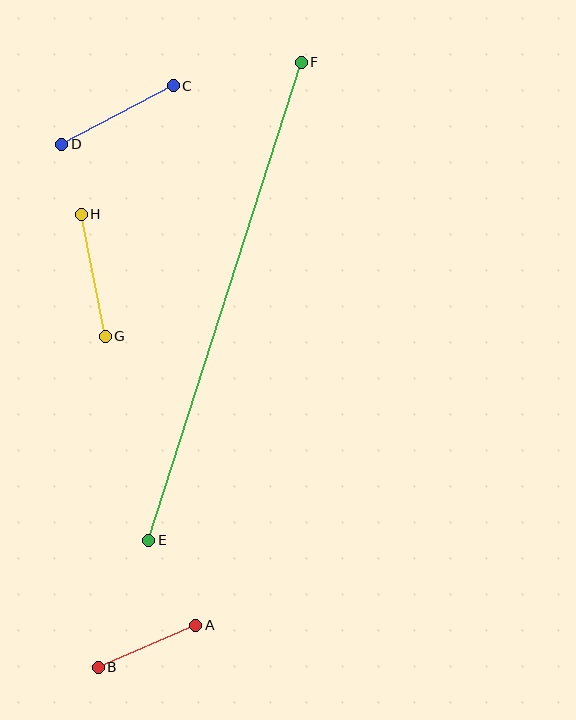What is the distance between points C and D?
The distance is approximately 126 pixels.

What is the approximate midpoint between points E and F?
The midpoint is at approximately (225, 301) pixels.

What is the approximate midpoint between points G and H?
The midpoint is at approximately (93, 275) pixels.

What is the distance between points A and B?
The distance is approximately 106 pixels.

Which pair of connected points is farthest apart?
Points E and F are farthest apart.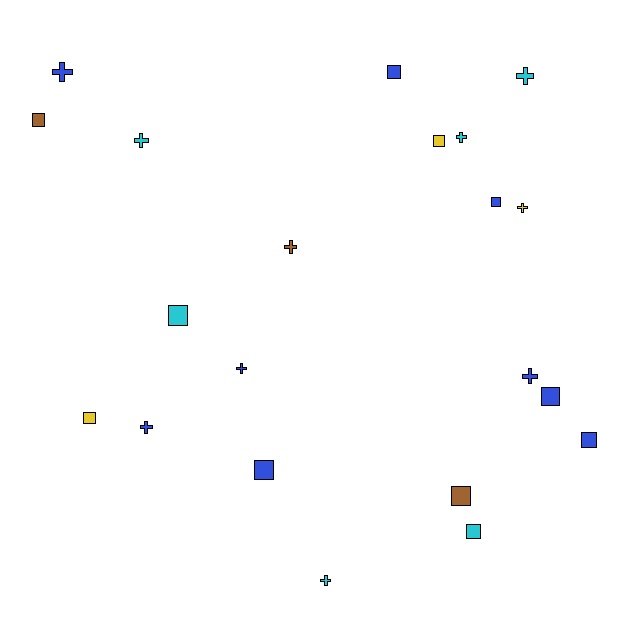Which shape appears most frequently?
Square, with 11 objects.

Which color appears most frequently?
Blue, with 9 objects.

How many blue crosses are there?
There are 4 blue crosses.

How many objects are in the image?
There are 21 objects.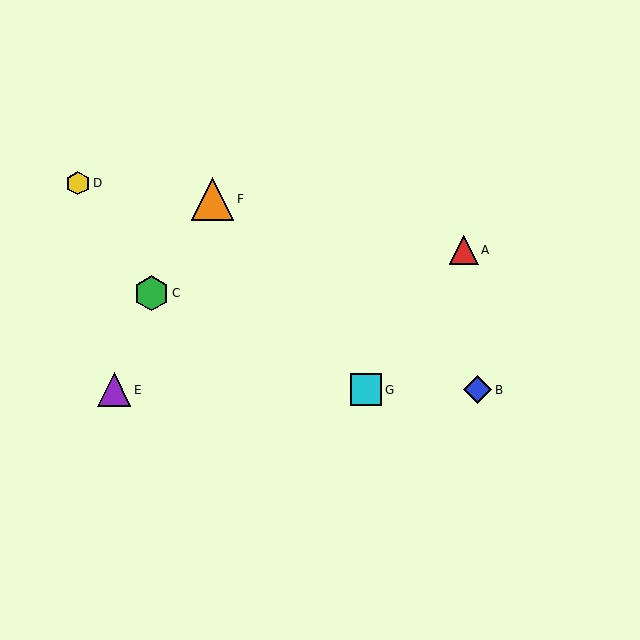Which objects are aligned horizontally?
Objects B, E, G are aligned horizontally.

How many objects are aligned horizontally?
3 objects (B, E, G) are aligned horizontally.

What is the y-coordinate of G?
Object G is at y≈390.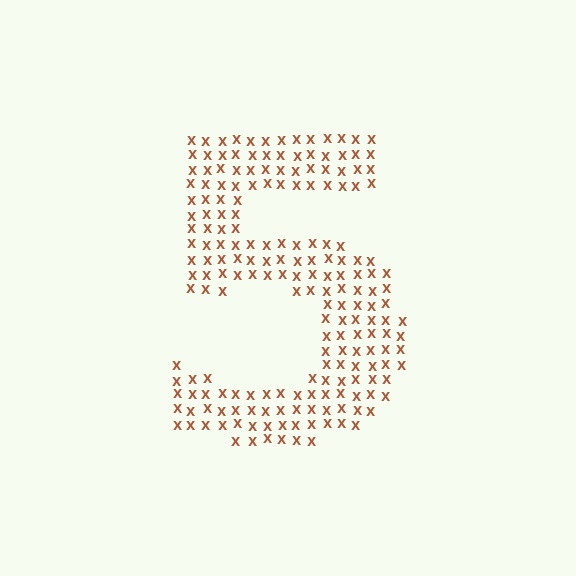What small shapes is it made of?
It is made of small letter X's.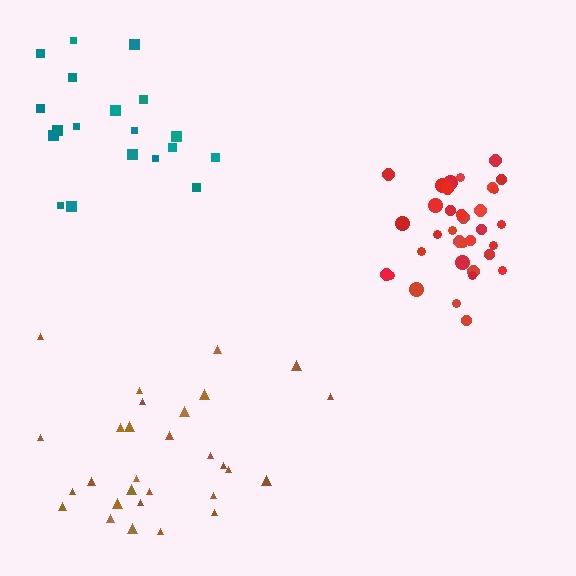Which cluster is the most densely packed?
Red.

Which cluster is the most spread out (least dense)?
Teal.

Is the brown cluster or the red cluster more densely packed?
Red.